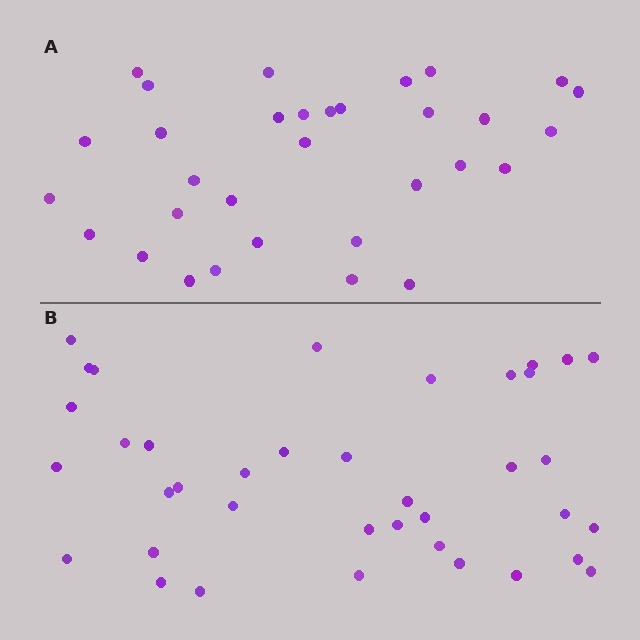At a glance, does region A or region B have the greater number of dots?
Region B (the bottom region) has more dots.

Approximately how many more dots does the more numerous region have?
Region B has about 6 more dots than region A.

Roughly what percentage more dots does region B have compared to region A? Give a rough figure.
About 20% more.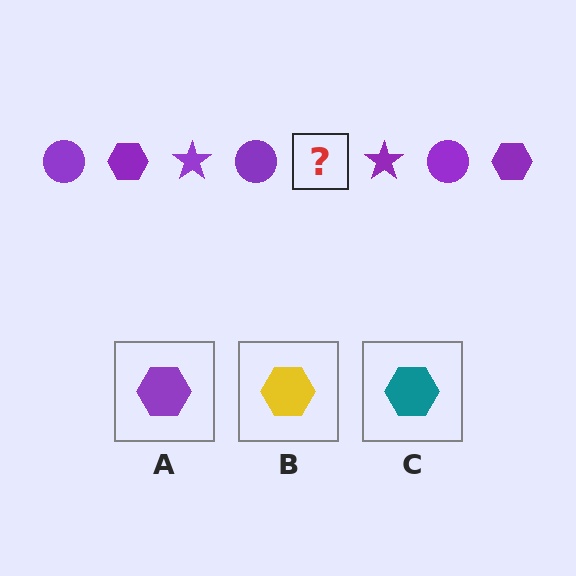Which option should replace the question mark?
Option A.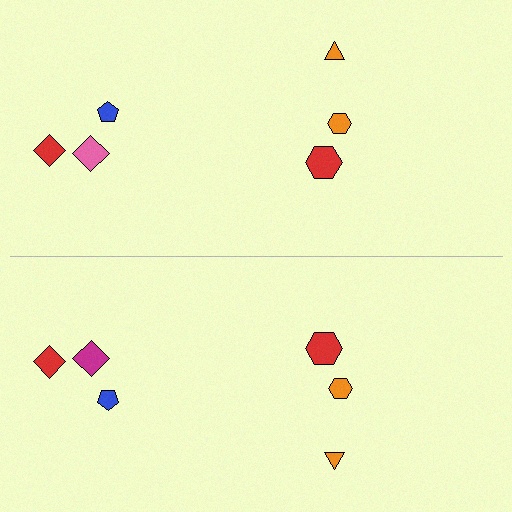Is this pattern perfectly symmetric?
No, the pattern is not perfectly symmetric. The magenta diamond on the bottom side breaks the symmetry — its mirror counterpart is pink.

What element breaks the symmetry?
The magenta diamond on the bottom side breaks the symmetry — its mirror counterpart is pink.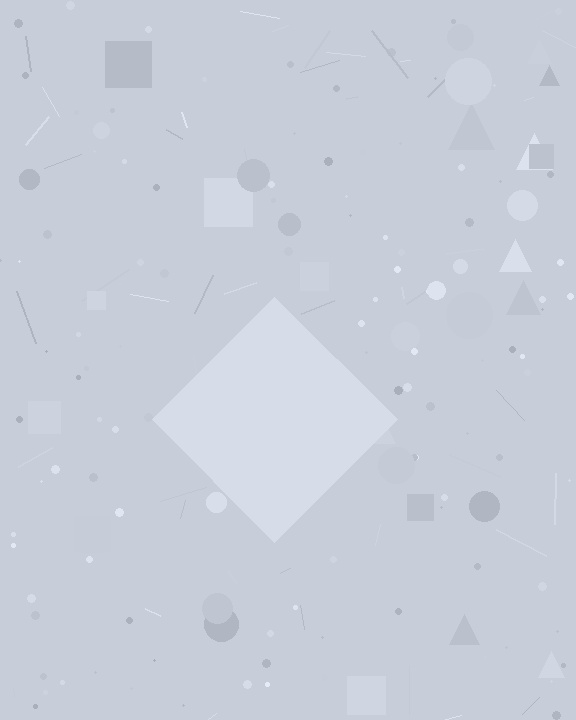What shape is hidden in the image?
A diamond is hidden in the image.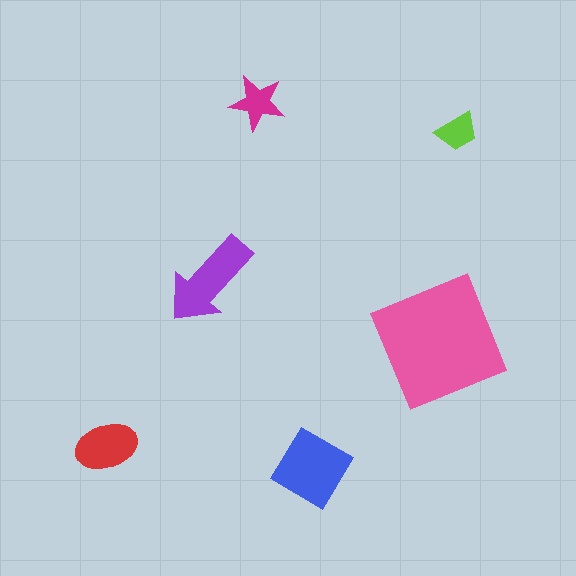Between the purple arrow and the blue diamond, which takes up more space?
The blue diamond.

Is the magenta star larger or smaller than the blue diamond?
Smaller.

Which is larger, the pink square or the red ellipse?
The pink square.